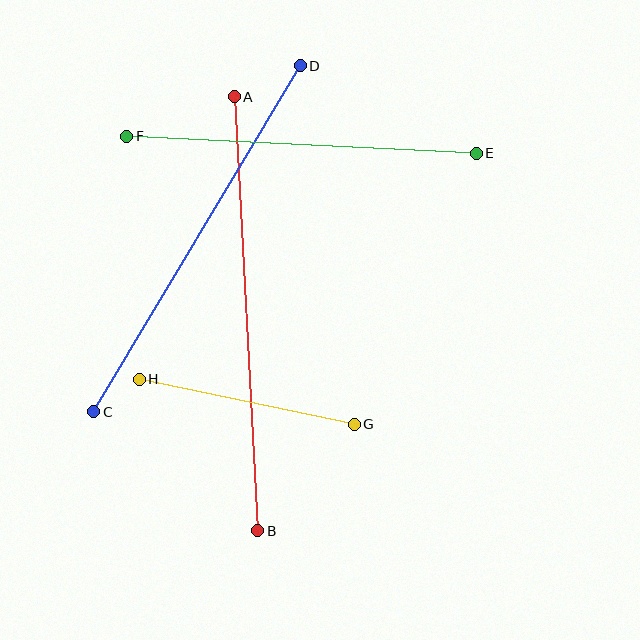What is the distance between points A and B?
The distance is approximately 435 pixels.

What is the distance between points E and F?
The distance is approximately 350 pixels.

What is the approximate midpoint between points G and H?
The midpoint is at approximately (247, 402) pixels.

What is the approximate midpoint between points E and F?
The midpoint is at approximately (302, 145) pixels.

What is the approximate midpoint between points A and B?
The midpoint is at approximately (246, 314) pixels.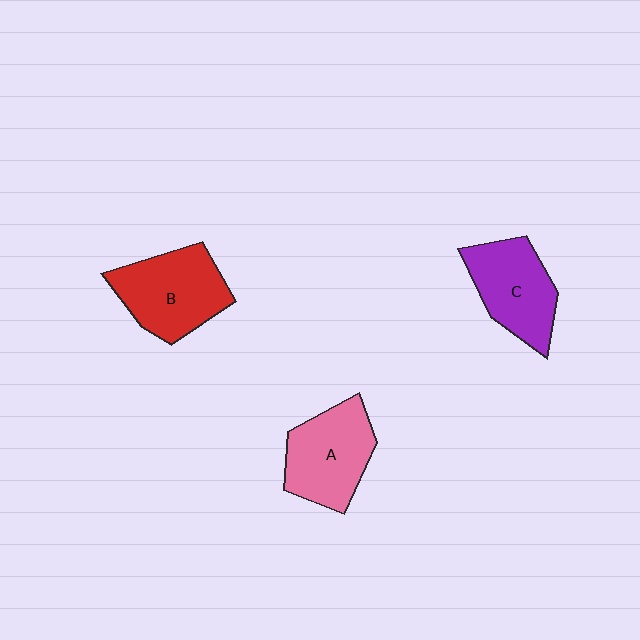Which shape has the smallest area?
Shape C (purple).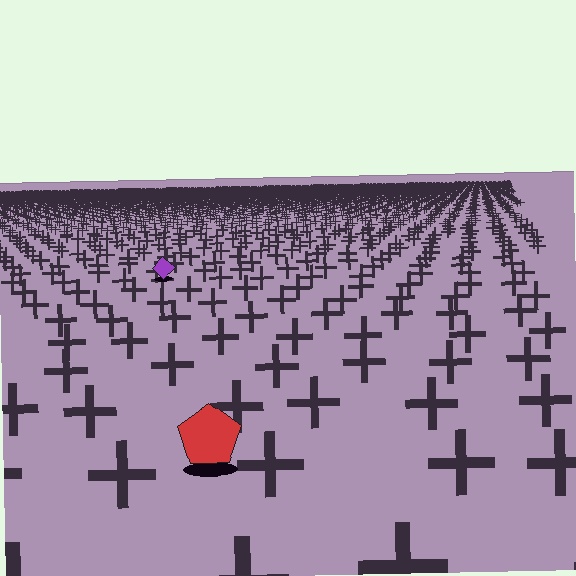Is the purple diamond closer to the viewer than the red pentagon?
No. The red pentagon is closer — you can tell from the texture gradient: the ground texture is coarser near it.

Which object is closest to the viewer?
The red pentagon is closest. The texture marks near it are larger and more spread out.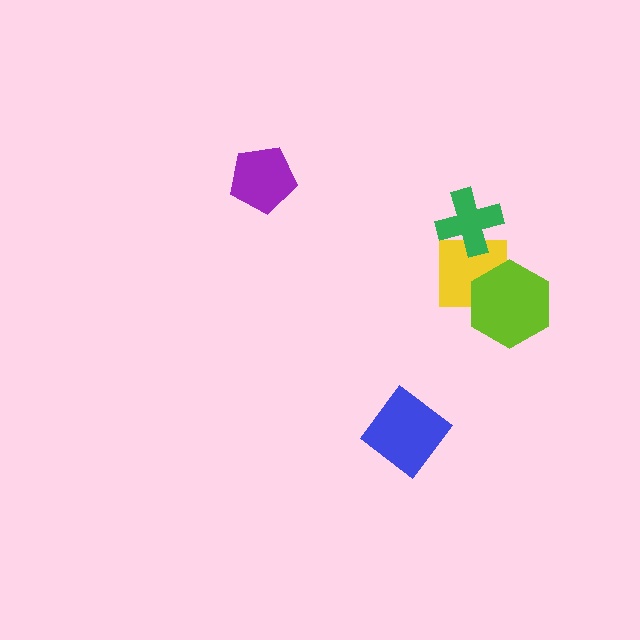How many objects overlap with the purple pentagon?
0 objects overlap with the purple pentagon.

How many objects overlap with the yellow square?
2 objects overlap with the yellow square.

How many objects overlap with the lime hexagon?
1 object overlaps with the lime hexagon.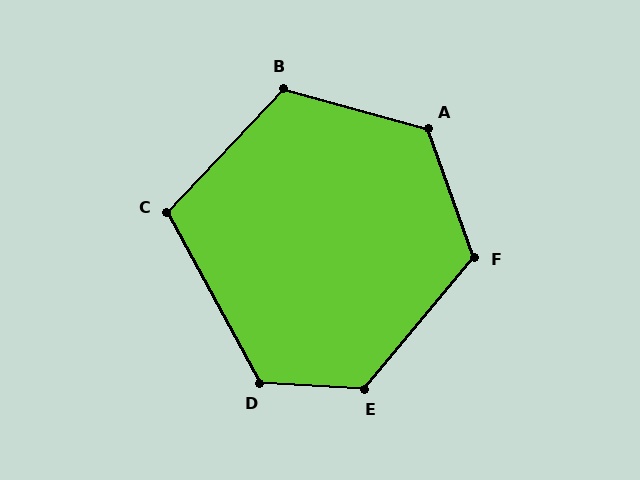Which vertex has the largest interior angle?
E, at approximately 127 degrees.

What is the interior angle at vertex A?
Approximately 125 degrees (obtuse).